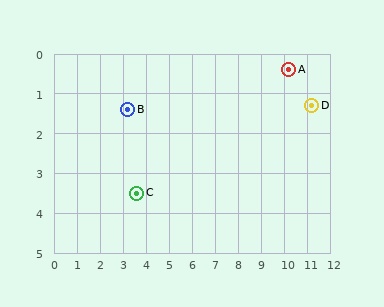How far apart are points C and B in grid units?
Points C and B are about 2.1 grid units apart.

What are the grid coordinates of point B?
Point B is at approximately (3.2, 1.4).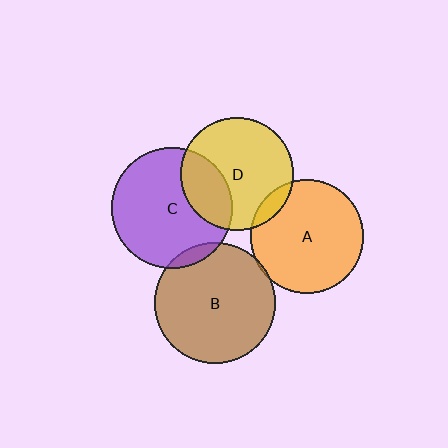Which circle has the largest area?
Circle B (brown).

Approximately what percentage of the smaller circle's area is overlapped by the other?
Approximately 5%.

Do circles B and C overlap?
Yes.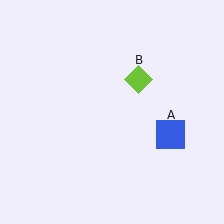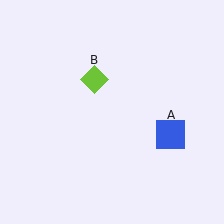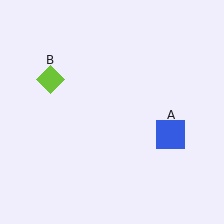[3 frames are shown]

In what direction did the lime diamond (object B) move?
The lime diamond (object B) moved left.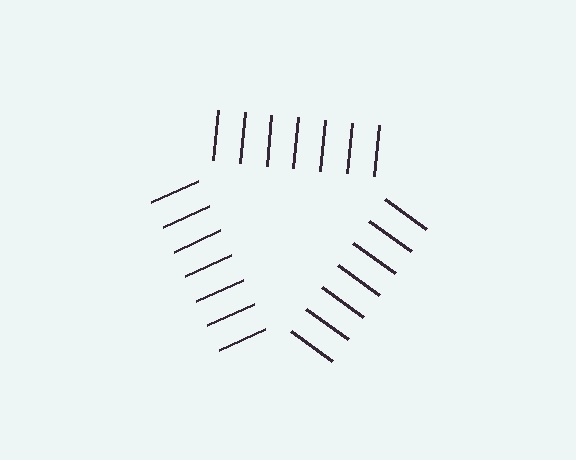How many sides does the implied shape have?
3 sides — the line-ends trace a triangle.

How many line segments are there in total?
21 — 7 along each of the 3 edges.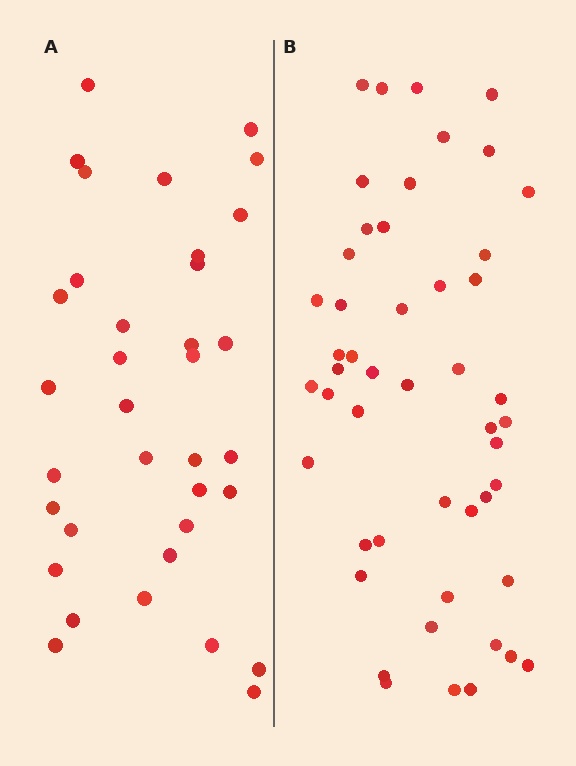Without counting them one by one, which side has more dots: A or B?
Region B (the right region) has more dots.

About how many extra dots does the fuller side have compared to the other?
Region B has approximately 15 more dots than region A.